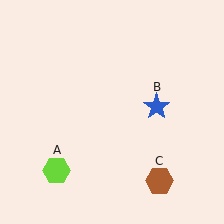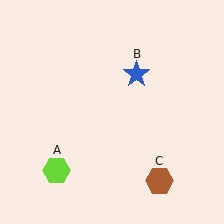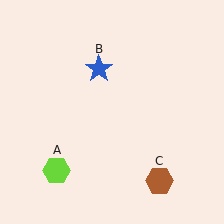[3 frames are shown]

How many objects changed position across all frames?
1 object changed position: blue star (object B).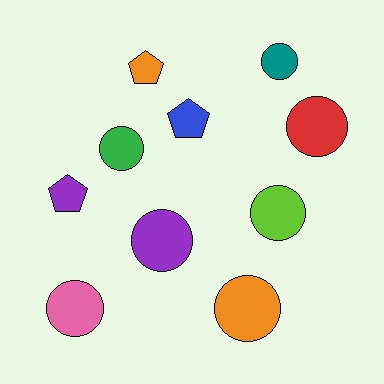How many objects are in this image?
There are 10 objects.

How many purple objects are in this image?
There are 2 purple objects.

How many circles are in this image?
There are 7 circles.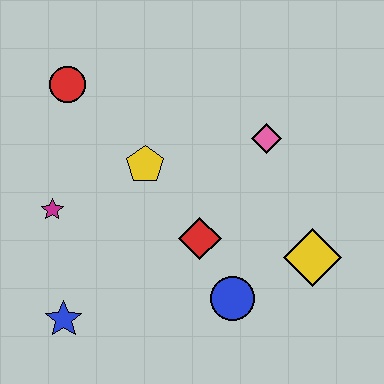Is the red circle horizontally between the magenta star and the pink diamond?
Yes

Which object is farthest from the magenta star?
The yellow diamond is farthest from the magenta star.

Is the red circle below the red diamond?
No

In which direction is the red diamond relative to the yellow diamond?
The red diamond is to the left of the yellow diamond.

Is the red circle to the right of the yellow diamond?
No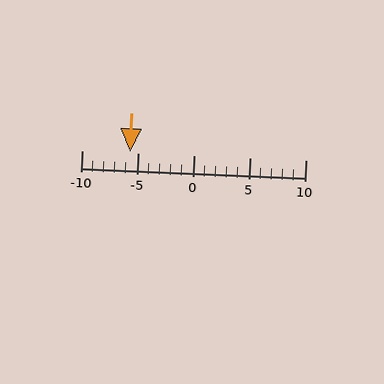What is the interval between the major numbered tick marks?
The major tick marks are spaced 5 units apart.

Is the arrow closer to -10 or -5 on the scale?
The arrow is closer to -5.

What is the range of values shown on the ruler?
The ruler shows values from -10 to 10.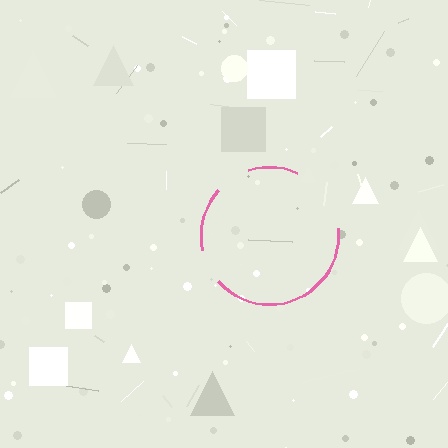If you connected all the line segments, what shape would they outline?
They would outline a circle.